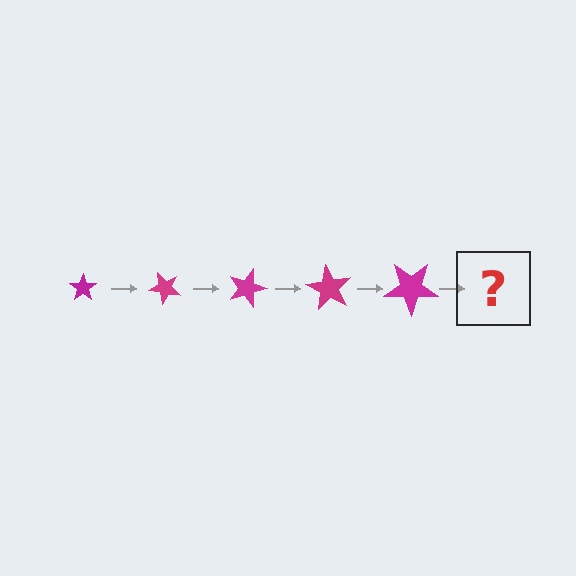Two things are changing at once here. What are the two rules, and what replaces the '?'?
The two rules are that the star grows larger each step and it rotates 45 degrees each step. The '?' should be a star, larger than the previous one and rotated 225 degrees from the start.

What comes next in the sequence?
The next element should be a star, larger than the previous one and rotated 225 degrees from the start.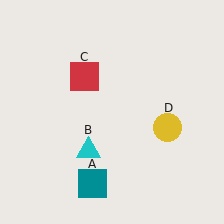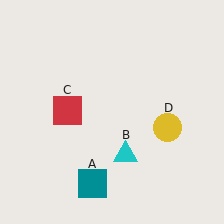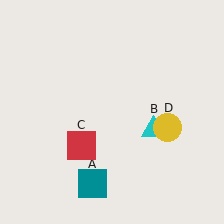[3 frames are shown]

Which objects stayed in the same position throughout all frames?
Teal square (object A) and yellow circle (object D) remained stationary.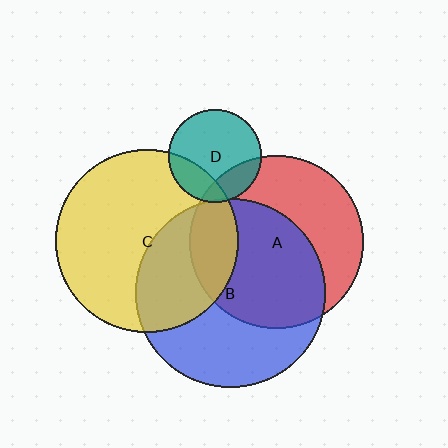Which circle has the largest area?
Circle B (blue).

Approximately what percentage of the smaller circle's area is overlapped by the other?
Approximately 35%.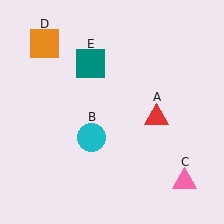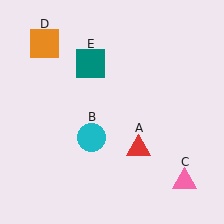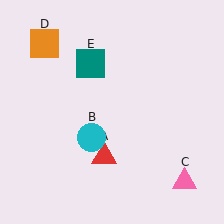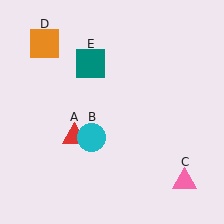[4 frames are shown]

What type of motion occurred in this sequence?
The red triangle (object A) rotated clockwise around the center of the scene.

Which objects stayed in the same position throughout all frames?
Cyan circle (object B) and pink triangle (object C) and orange square (object D) and teal square (object E) remained stationary.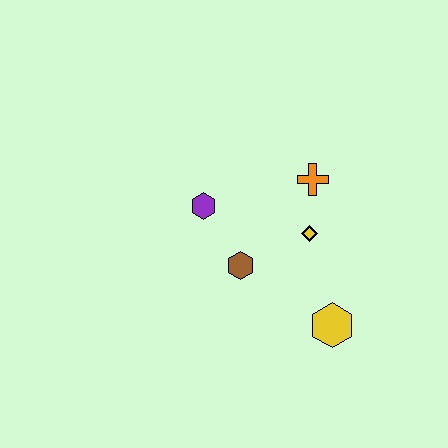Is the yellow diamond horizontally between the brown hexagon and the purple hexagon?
No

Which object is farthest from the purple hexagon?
The yellow hexagon is farthest from the purple hexagon.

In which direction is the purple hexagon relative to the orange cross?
The purple hexagon is to the left of the orange cross.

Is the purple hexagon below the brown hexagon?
No